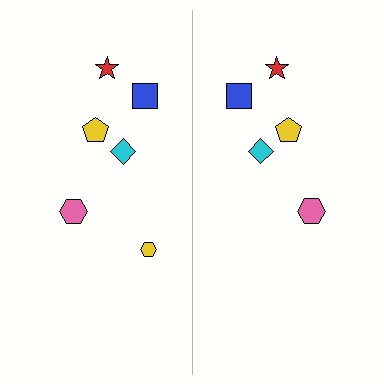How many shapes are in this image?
There are 11 shapes in this image.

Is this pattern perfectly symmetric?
No, the pattern is not perfectly symmetric. A yellow hexagon is missing from the right side.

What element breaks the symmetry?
A yellow hexagon is missing from the right side.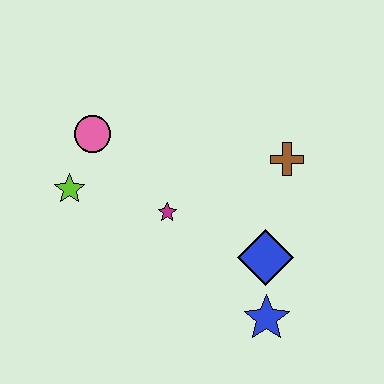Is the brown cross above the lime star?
Yes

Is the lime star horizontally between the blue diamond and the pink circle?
No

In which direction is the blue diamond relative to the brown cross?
The blue diamond is below the brown cross.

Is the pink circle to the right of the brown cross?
No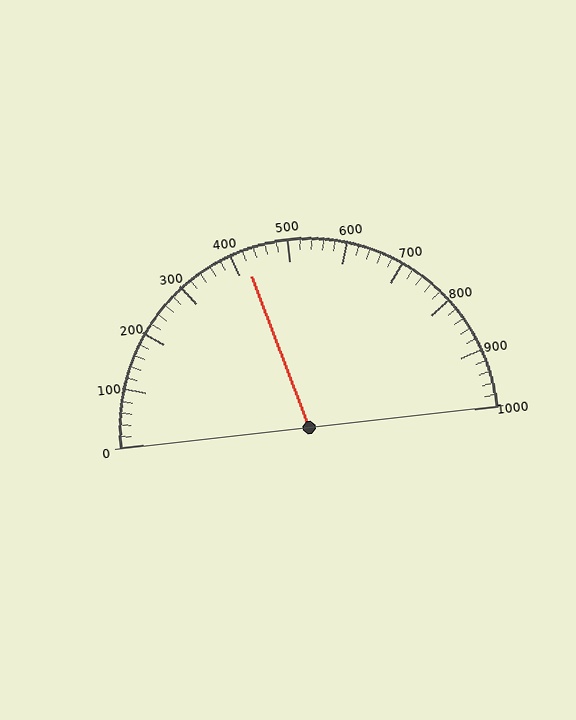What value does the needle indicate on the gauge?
The needle indicates approximately 420.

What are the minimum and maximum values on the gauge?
The gauge ranges from 0 to 1000.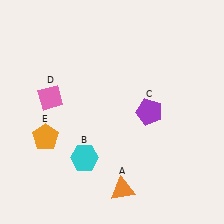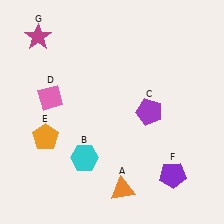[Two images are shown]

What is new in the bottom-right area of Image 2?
A purple pentagon (F) was added in the bottom-right area of Image 2.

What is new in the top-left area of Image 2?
A magenta star (G) was added in the top-left area of Image 2.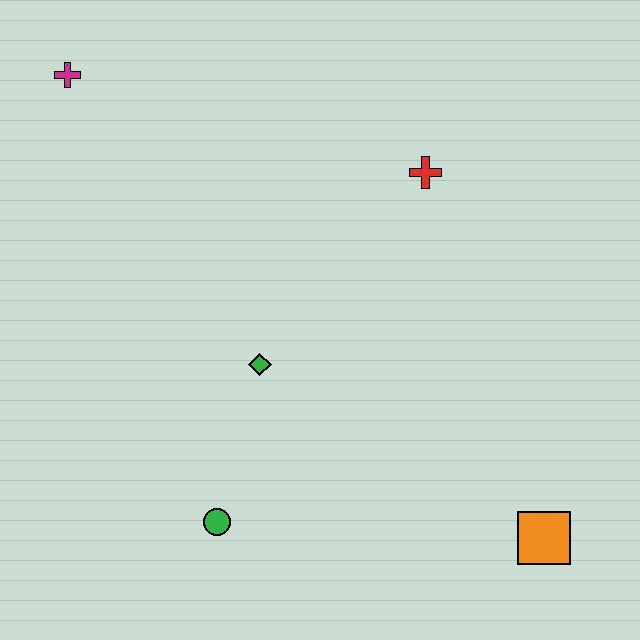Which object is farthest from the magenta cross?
The orange square is farthest from the magenta cross.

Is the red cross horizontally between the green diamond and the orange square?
Yes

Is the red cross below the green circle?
No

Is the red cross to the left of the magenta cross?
No